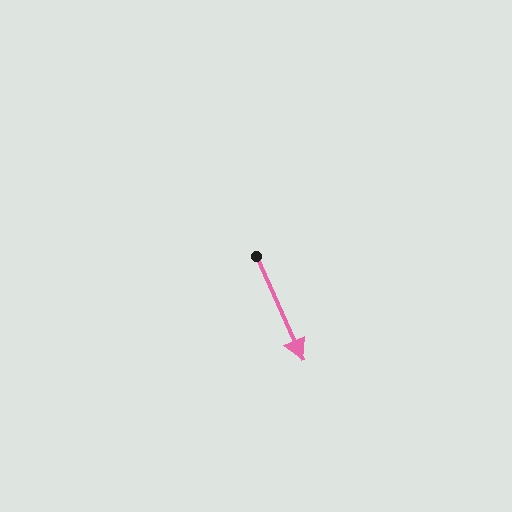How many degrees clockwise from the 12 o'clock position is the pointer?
Approximately 156 degrees.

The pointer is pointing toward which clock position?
Roughly 5 o'clock.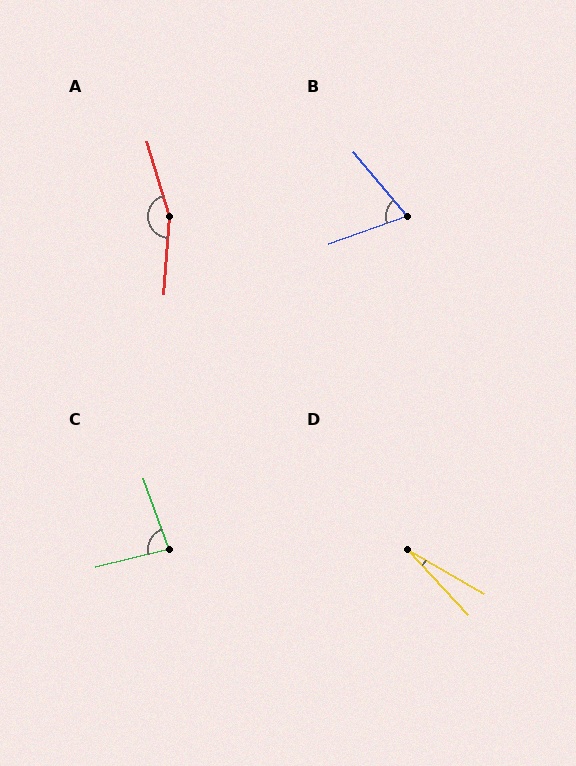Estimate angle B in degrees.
Approximately 70 degrees.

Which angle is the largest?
A, at approximately 159 degrees.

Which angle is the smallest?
D, at approximately 17 degrees.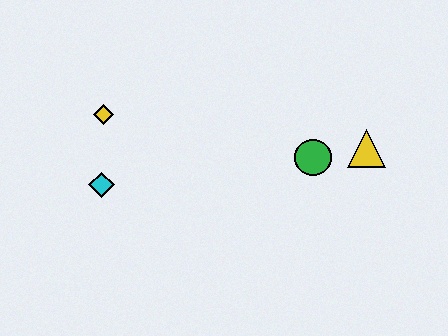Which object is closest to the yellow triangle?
The green circle is closest to the yellow triangle.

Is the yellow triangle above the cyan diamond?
Yes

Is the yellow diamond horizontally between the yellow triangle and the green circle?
No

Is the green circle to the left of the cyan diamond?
No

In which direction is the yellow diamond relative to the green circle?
The yellow diamond is to the left of the green circle.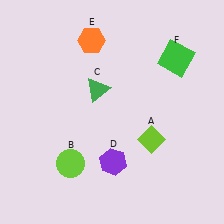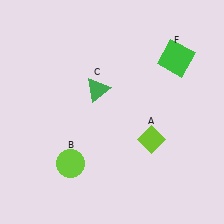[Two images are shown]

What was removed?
The orange hexagon (E), the purple hexagon (D) were removed in Image 2.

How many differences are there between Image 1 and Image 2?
There are 2 differences between the two images.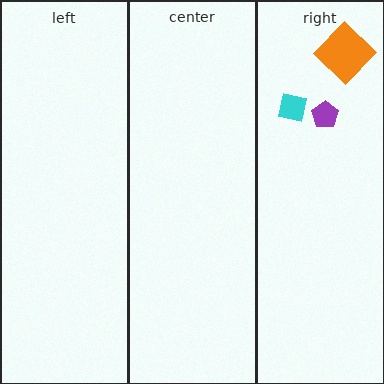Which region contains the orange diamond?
The right region.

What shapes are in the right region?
The orange diamond, the cyan square, the purple pentagon.